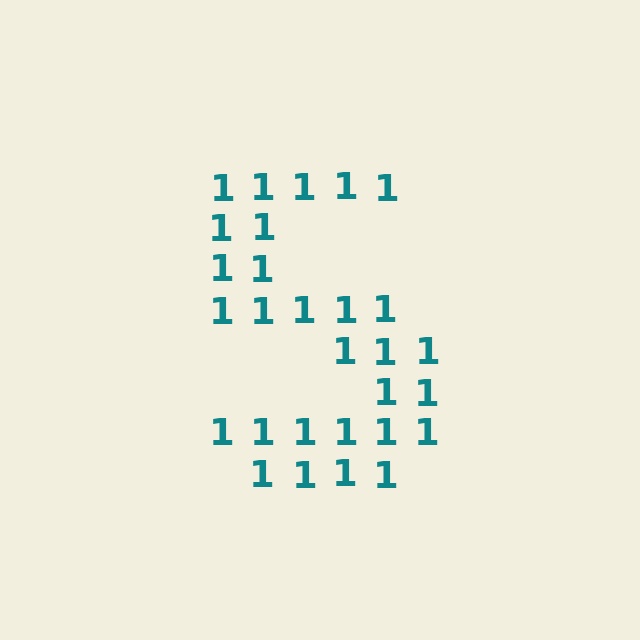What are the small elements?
The small elements are digit 1's.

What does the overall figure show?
The overall figure shows the letter S.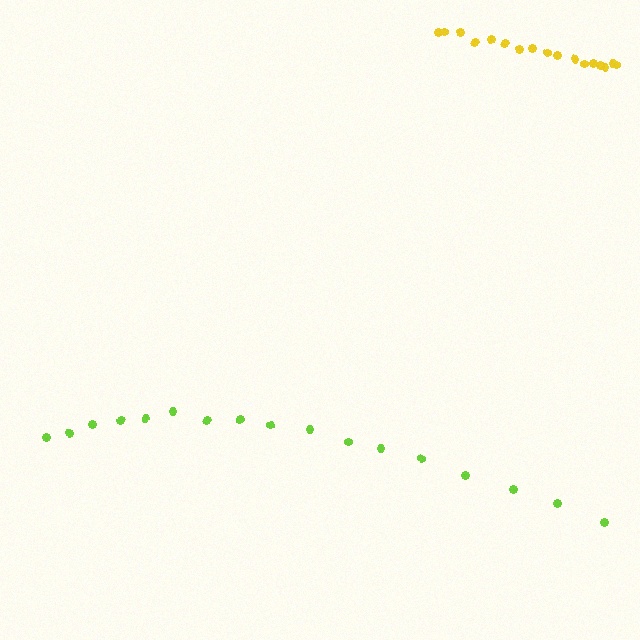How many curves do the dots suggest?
There are 2 distinct paths.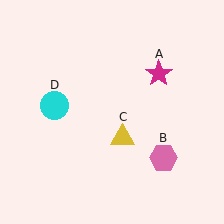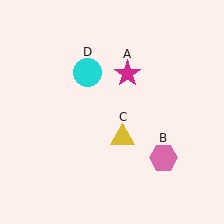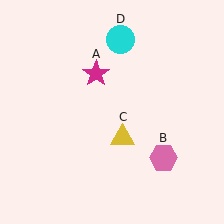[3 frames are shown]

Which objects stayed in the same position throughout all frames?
Pink hexagon (object B) and yellow triangle (object C) remained stationary.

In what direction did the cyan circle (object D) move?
The cyan circle (object D) moved up and to the right.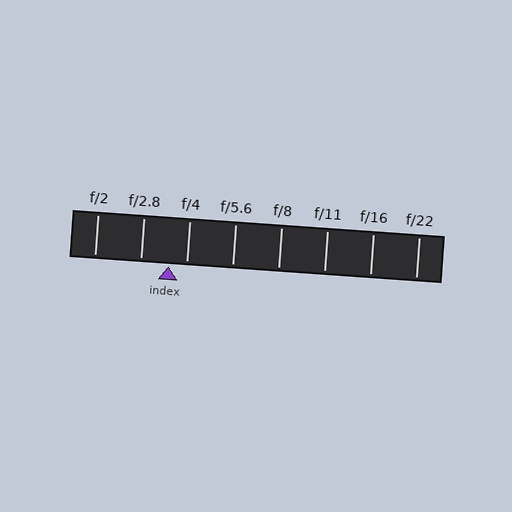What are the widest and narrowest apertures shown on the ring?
The widest aperture shown is f/2 and the narrowest is f/22.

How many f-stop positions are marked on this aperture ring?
There are 8 f-stop positions marked.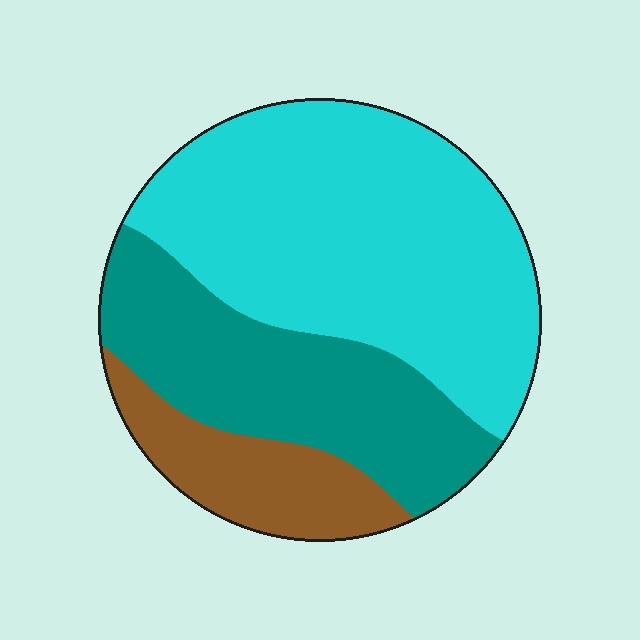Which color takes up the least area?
Brown, at roughly 15%.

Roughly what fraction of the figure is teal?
Teal takes up about one third (1/3) of the figure.